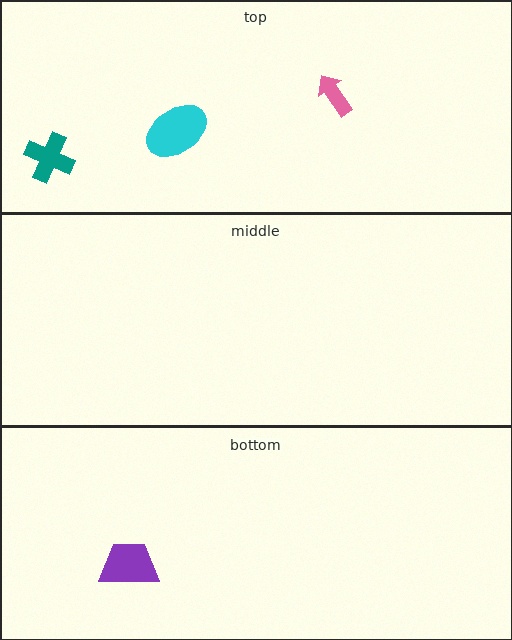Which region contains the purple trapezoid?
The bottom region.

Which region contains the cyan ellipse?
The top region.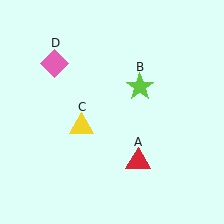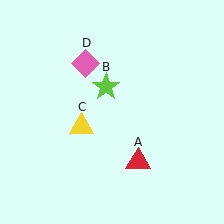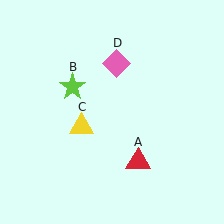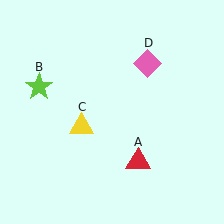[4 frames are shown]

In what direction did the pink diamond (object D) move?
The pink diamond (object D) moved right.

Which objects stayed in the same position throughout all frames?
Red triangle (object A) and yellow triangle (object C) remained stationary.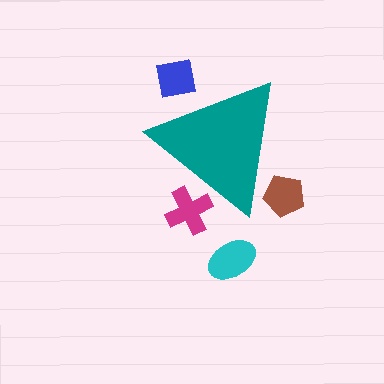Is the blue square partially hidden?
Yes, the blue square is partially hidden behind the teal triangle.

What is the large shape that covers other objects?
A teal triangle.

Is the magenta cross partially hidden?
Yes, the magenta cross is partially hidden behind the teal triangle.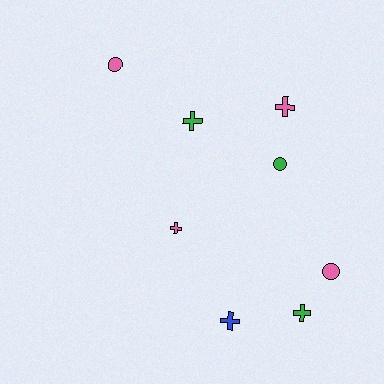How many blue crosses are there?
There is 1 blue cross.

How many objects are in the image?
There are 8 objects.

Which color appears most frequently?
Pink, with 4 objects.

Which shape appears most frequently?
Cross, with 5 objects.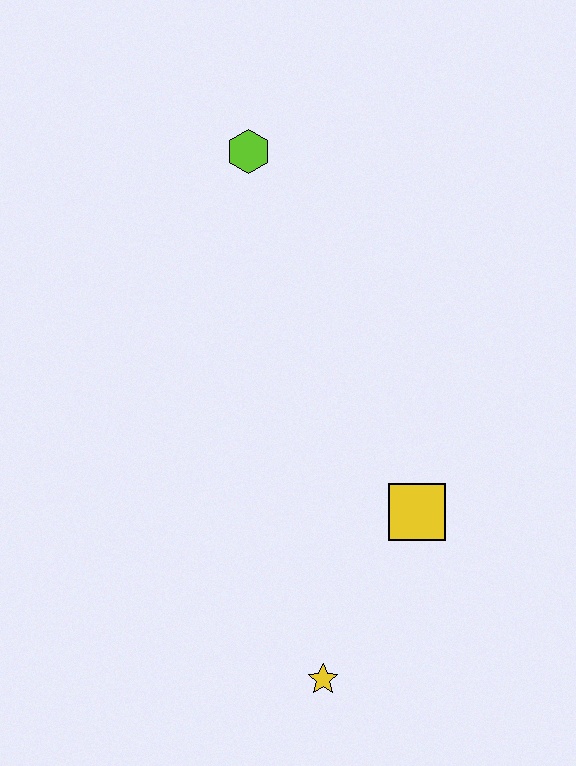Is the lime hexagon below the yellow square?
No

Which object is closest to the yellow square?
The yellow star is closest to the yellow square.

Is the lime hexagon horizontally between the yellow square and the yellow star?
No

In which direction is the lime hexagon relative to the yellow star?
The lime hexagon is above the yellow star.